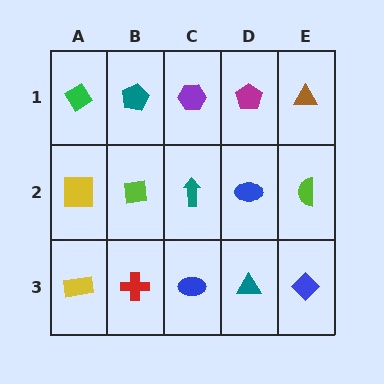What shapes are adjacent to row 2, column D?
A magenta pentagon (row 1, column D), a teal triangle (row 3, column D), a teal arrow (row 2, column C), a lime semicircle (row 2, column E).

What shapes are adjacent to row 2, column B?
A teal pentagon (row 1, column B), a red cross (row 3, column B), a yellow square (row 2, column A), a teal arrow (row 2, column C).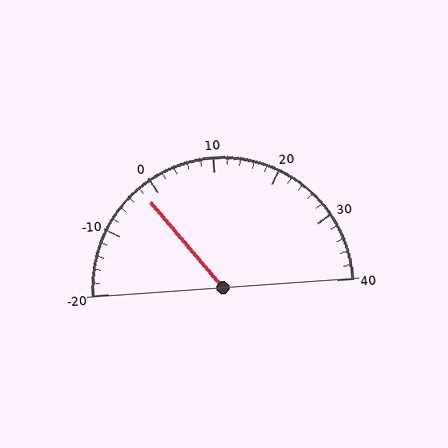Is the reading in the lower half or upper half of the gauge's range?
The reading is in the lower half of the range (-20 to 40).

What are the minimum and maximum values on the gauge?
The gauge ranges from -20 to 40.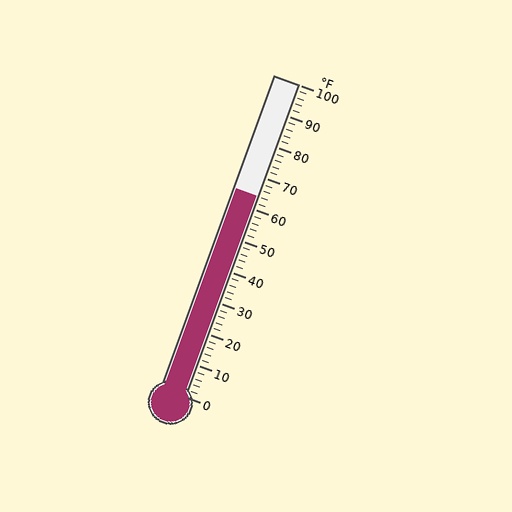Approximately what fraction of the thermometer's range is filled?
The thermometer is filled to approximately 65% of its range.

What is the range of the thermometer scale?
The thermometer scale ranges from 0°F to 100°F.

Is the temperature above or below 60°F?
The temperature is above 60°F.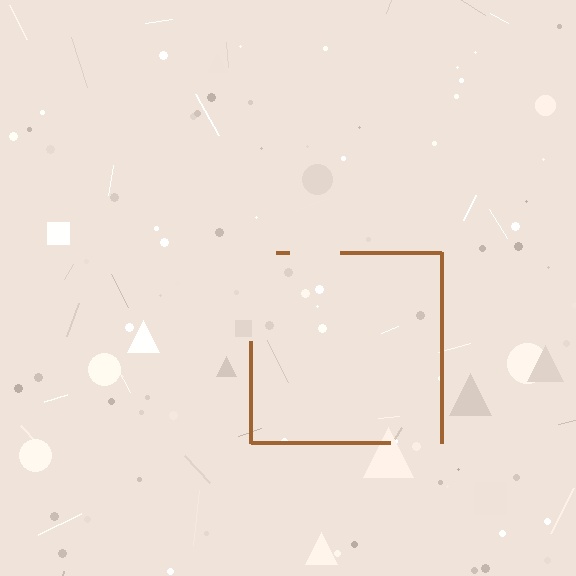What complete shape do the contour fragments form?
The contour fragments form a square.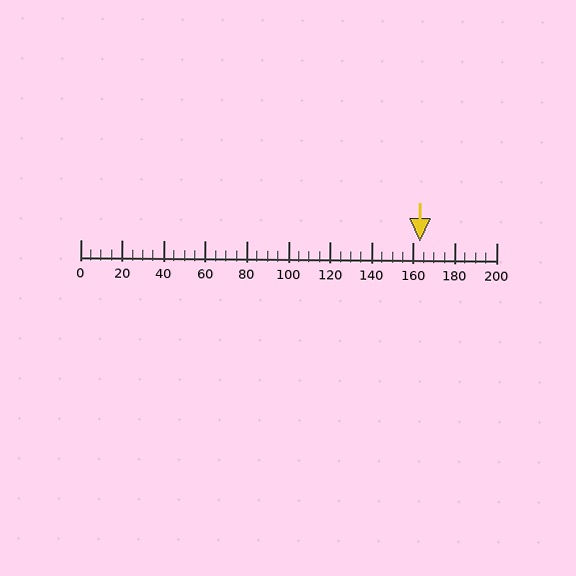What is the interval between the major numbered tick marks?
The major tick marks are spaced 20 units apart.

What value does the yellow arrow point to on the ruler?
The yellow arrow points to approximately 163.